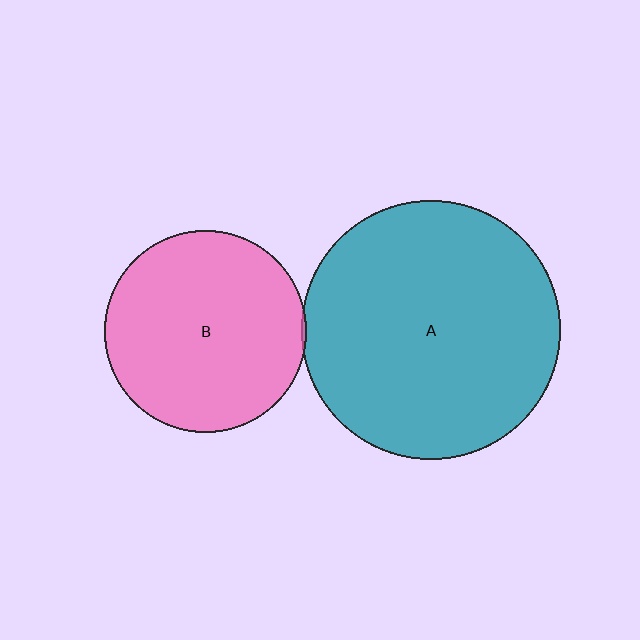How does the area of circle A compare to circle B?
Approximately 1.6 times.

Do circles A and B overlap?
Yes.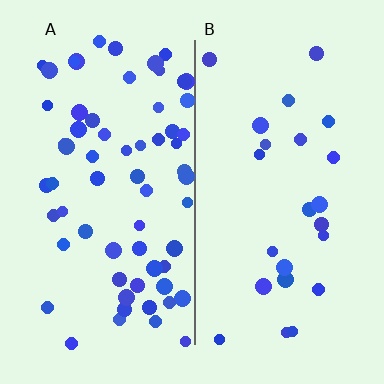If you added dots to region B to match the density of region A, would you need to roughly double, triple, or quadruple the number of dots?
Approximately triple.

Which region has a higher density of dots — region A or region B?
A (the left).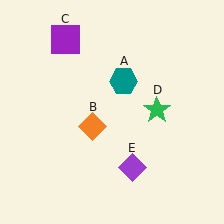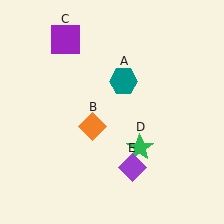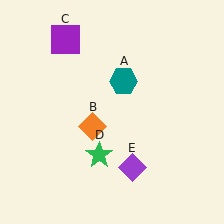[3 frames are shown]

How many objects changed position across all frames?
1 object changed position: green star (object D).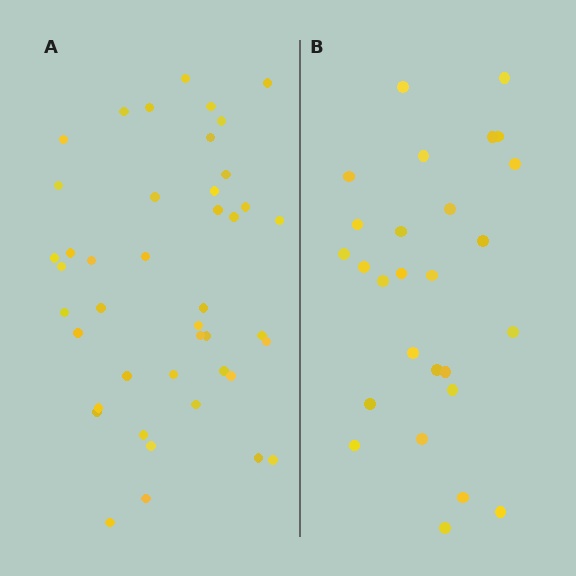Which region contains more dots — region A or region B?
Region A (the left region) has more dots.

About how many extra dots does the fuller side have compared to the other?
Region A has approximately 15 more dots than region B.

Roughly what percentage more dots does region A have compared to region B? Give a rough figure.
About 60% more.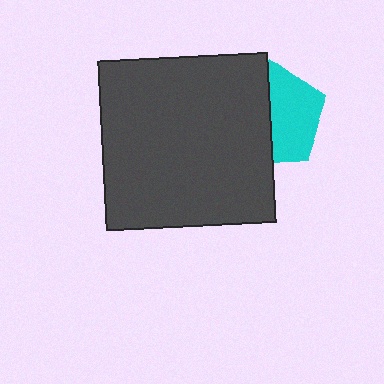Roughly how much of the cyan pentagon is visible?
About half of it is visible (roughly 51%).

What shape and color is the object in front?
The object in front is a dark gray square.